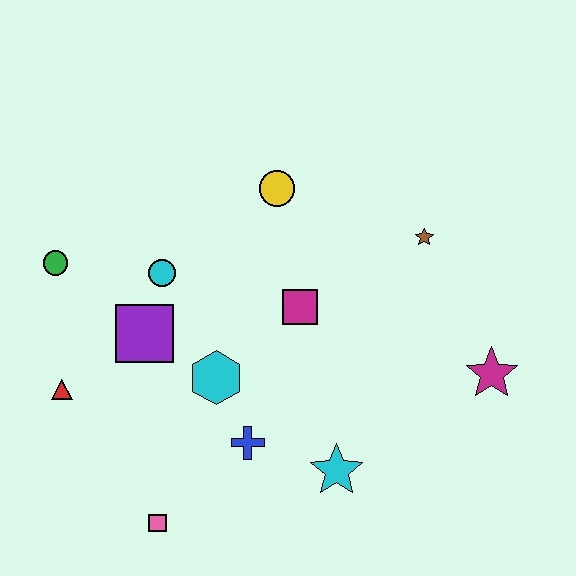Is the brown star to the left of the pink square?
No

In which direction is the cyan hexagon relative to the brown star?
The cyan hexagon is to the left of the brown star.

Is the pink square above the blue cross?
No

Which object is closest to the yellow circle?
The magenta square is closest to the yellow circle.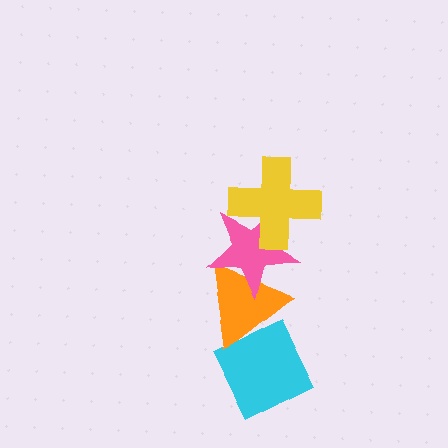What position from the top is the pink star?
The pink star is 2nd from the top.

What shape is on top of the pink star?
The yellow cross is on top of the pink star.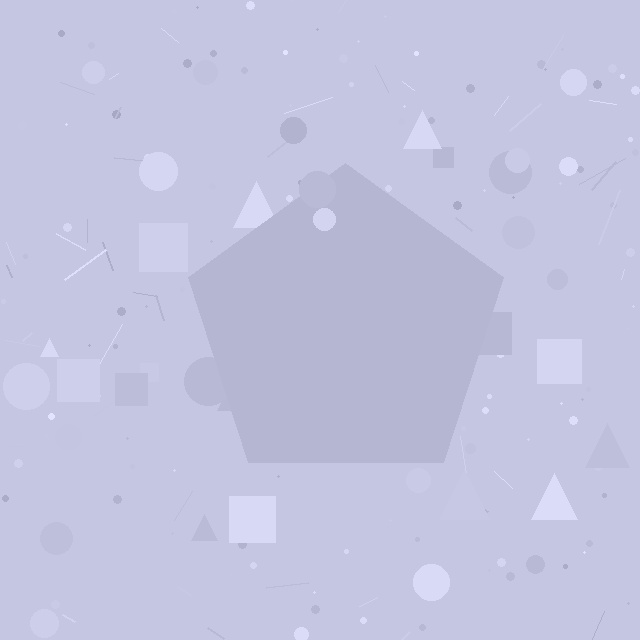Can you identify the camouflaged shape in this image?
The camouflaged shape is a pentagon.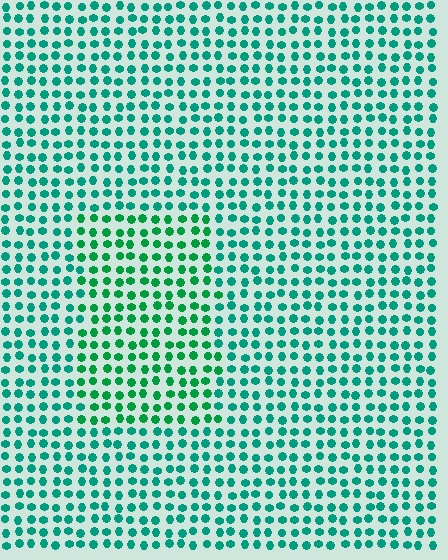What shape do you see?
I see a rectangle.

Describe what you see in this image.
The image is filled with small teal elements in a uniform arrangement. A rectangle-shaped region is visible where the elements are tinted to a slightly different hue, forming a subtle color boundary.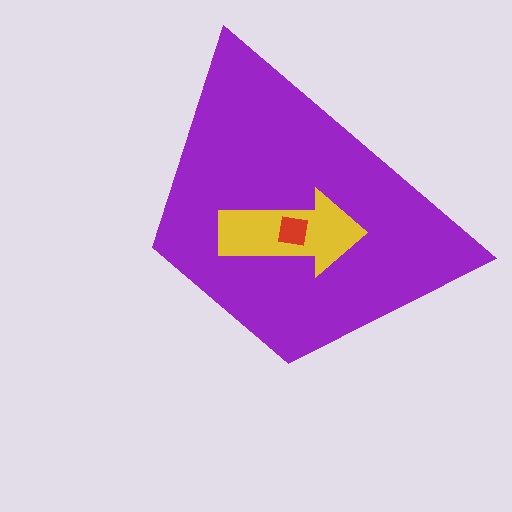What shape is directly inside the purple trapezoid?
The yellow arrow.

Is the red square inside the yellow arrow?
Yes.